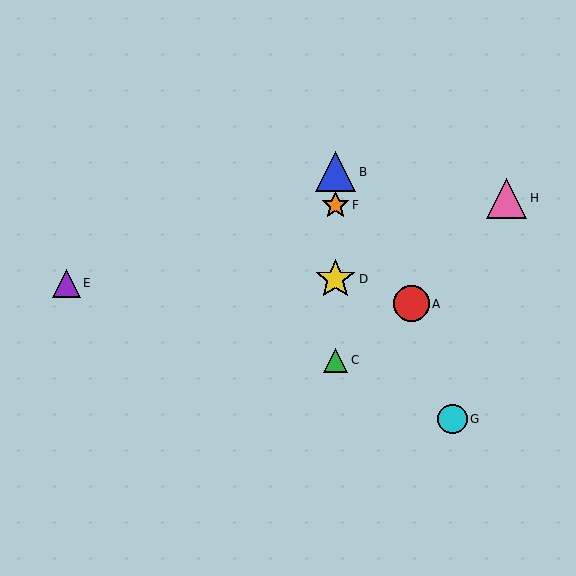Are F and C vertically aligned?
Yes, both are at x≈335.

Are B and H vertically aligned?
No, B is at x≈335 and H is at x≈507.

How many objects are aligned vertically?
4 objects (B, C, D, F) are aligned vertically.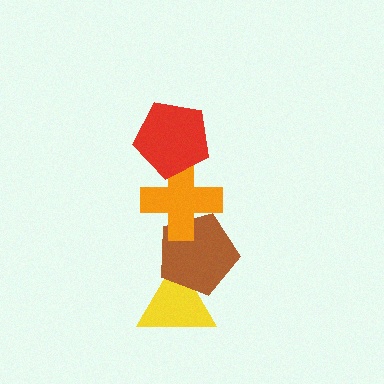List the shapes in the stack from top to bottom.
From top to bottom: the red pentagon, the orange cross, the brown pentagon, the yellow triangle.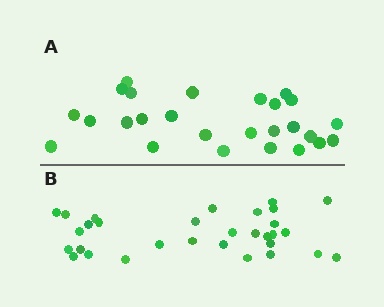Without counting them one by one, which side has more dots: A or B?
Region B (the bottom region) has more dots.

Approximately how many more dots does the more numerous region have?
Region B has about 5 more dots than region A.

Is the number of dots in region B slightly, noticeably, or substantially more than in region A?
Region B has only slightly more — the two regions are fairly close. The ratio is roughly 1.2 to 1.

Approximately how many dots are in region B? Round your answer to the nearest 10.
About 30 dots. (The exact count is 31, which rounds to 30.)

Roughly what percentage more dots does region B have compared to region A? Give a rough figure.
About 20% more.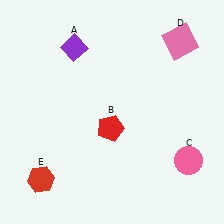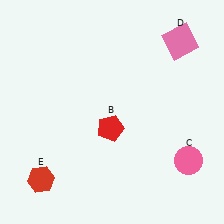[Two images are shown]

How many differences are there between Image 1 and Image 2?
There is 1 difference between the two images.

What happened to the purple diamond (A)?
The purple diamond (A) was removed in Image 2. It was in the top-left area of Image 1.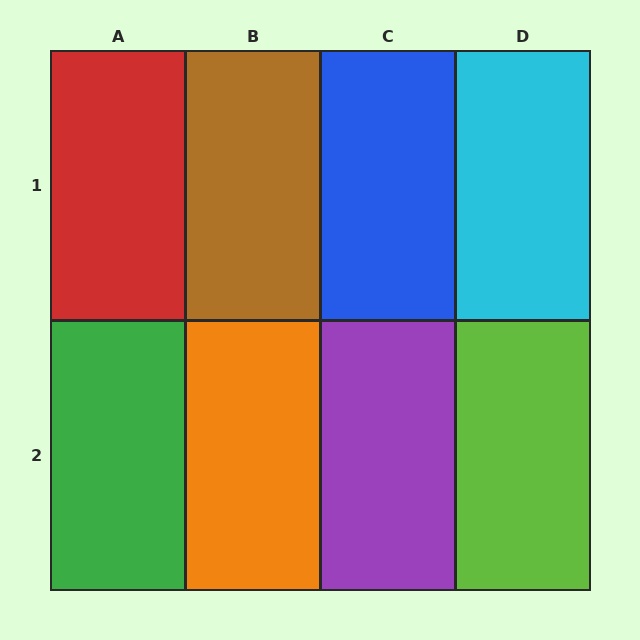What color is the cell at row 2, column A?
Green.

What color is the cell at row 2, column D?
Lime.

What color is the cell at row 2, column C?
Purple.